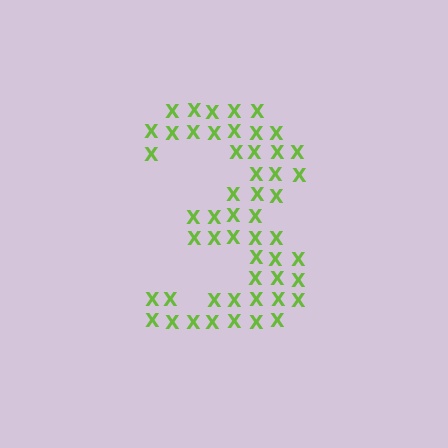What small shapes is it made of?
It is made of small letter X's.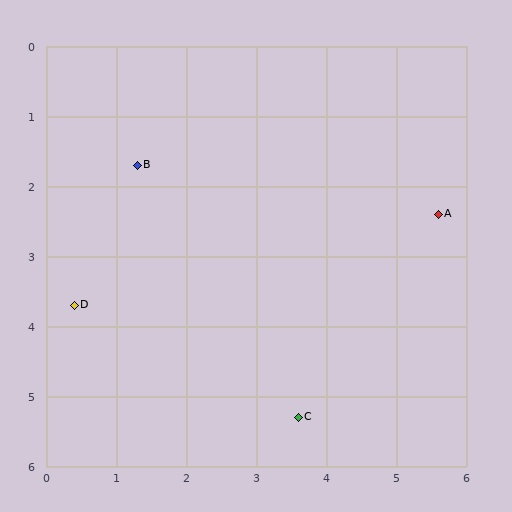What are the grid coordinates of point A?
Point A is at approximately (5.6, 2.4).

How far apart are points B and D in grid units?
Points B and D are about 2.2 grid units apart.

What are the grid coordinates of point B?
Point B is at approximately (1.3, 1.7).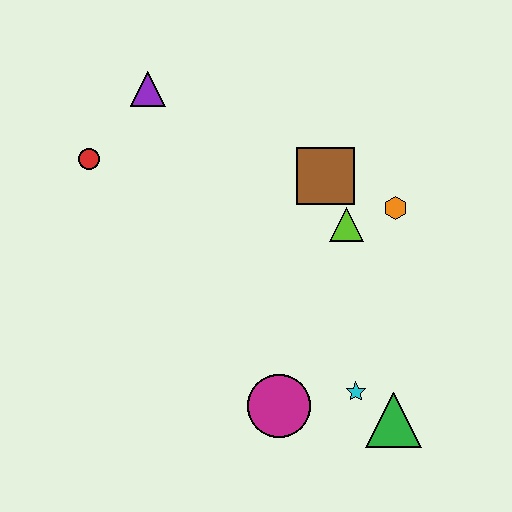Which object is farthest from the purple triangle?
The green triangle is farthest from the purple triangle.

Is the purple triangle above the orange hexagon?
Yes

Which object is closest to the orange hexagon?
The lime triangle is closest to the orange hexagon.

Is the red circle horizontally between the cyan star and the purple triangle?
No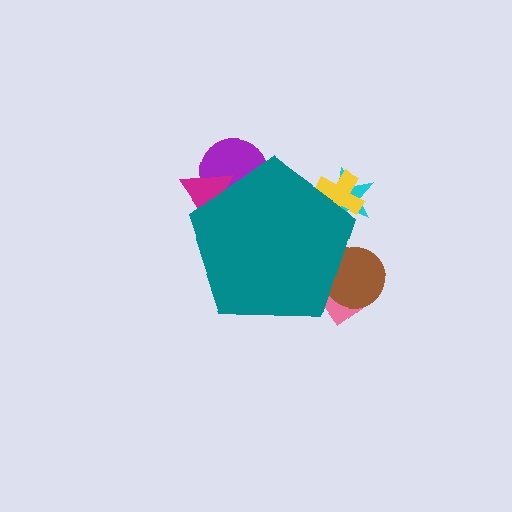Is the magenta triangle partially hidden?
Yes, the magenta triangle is partially hidden behind the teal pentagon.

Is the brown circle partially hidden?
Yes, the brown circle is partially hidden behind the teal pentagon.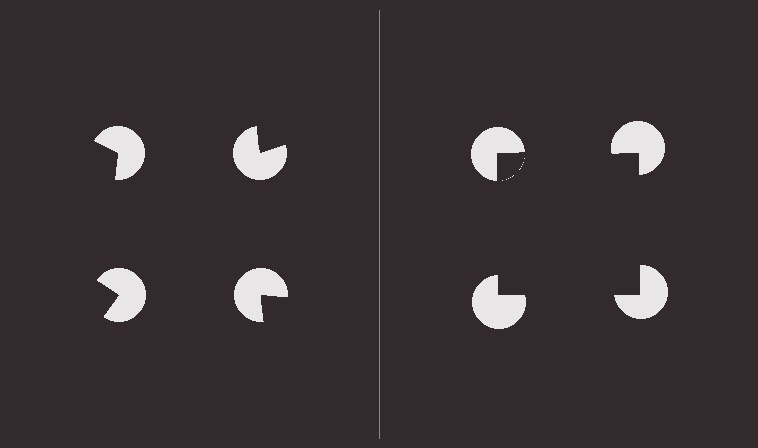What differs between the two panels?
The pac-man discs are positioned identically on both sides; only the wedge orientations differ. On the right they align to a square; on the left they are misaligned.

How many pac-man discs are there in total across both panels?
8 — 4 on each side.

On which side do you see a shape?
An illusory square appears on the right side. On the left side the wedge cuts are rotated, so no coherent shape forms.